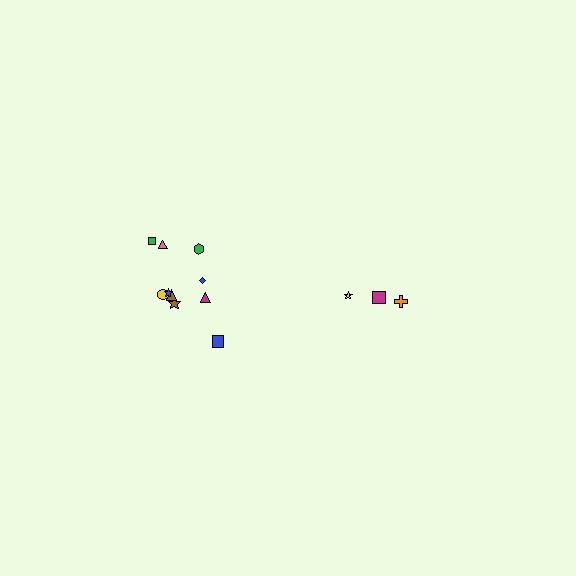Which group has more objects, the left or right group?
The left group.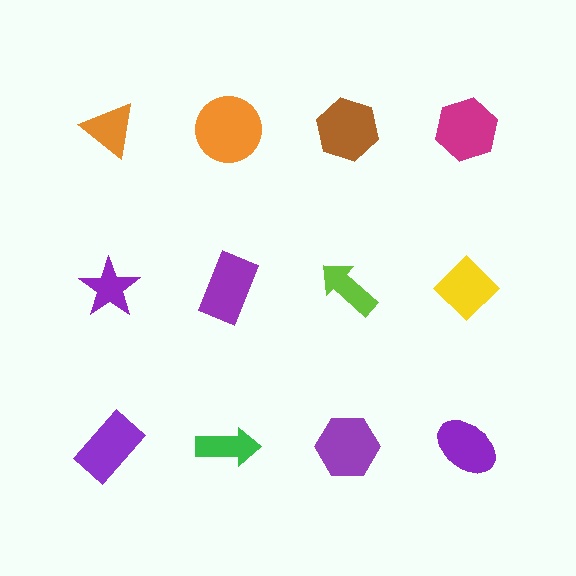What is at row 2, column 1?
A purple star.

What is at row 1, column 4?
A magenta hexagon.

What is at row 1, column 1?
An orange triangle.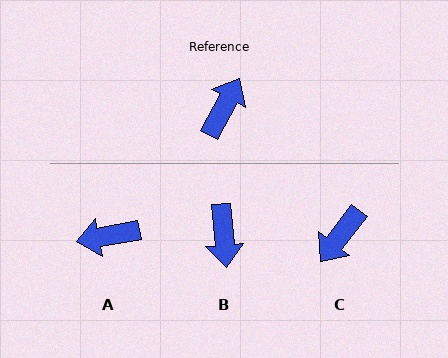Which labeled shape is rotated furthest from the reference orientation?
C, about 171 degrees away.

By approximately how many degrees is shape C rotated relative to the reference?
Approximately 171 degrees counter-clockwise.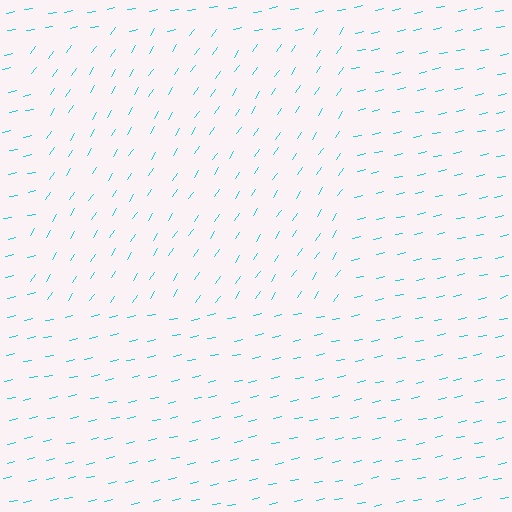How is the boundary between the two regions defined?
The boundary is defined purely by a change in line orientation (approximately 45 degrees difference). All lines are the same color and thickness.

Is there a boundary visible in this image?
Yes, there is a texture boundary formed by a change in line orientation.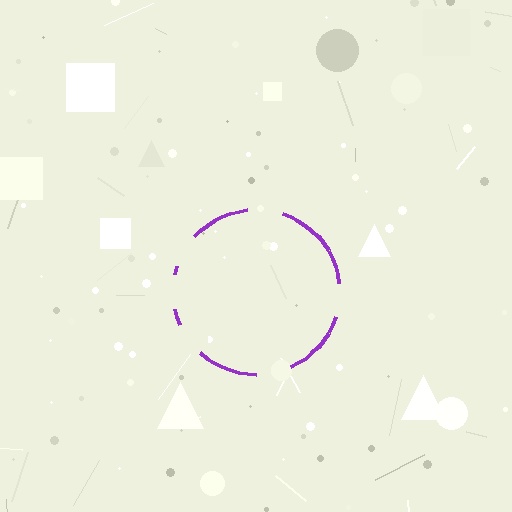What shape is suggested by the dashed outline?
The dashed outline suggests a circle.